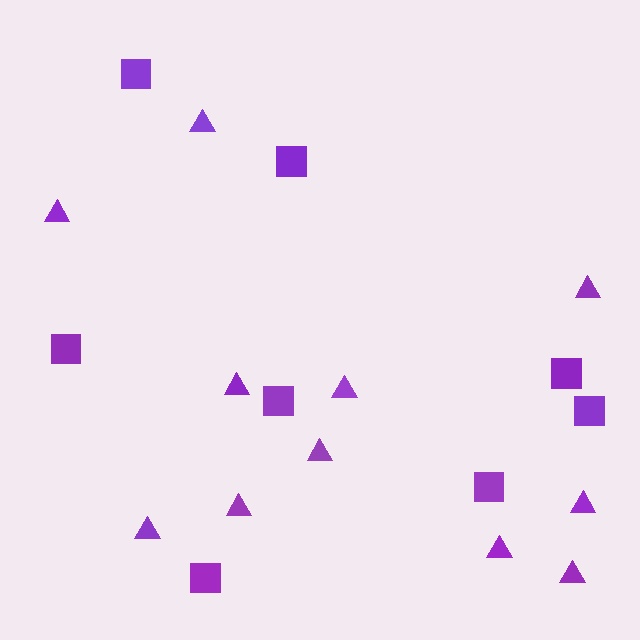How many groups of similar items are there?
There are 2 groups: one group of triangles (11) and one group of squares (8).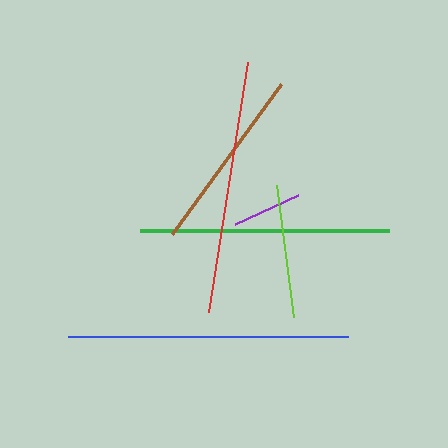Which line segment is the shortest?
The purple line is the shortest at approximately 69 pixels.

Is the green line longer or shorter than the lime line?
The green line is longer than the lime line.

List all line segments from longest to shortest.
From longest to shortest: blue, red, green, brown, lime, purple.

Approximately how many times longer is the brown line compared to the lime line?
The brown line is approximately 1.4 times the length of the lime line.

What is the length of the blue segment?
The blue segment is approximately 280 pixels long.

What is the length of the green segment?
The green segment is approximately 250 pixels long.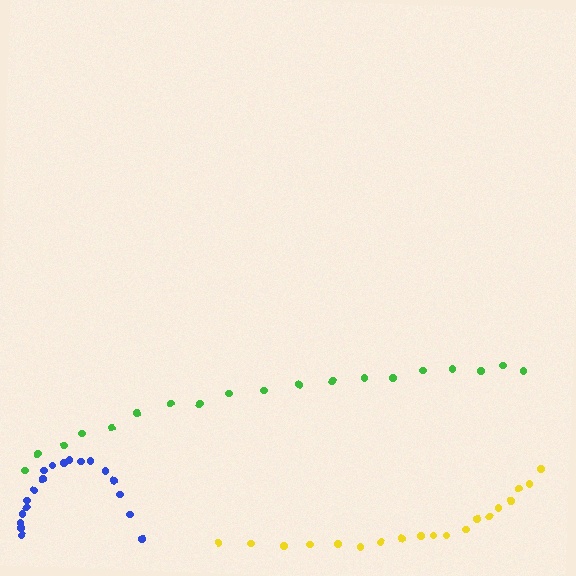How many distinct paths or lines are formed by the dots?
There are 3 distinct paths.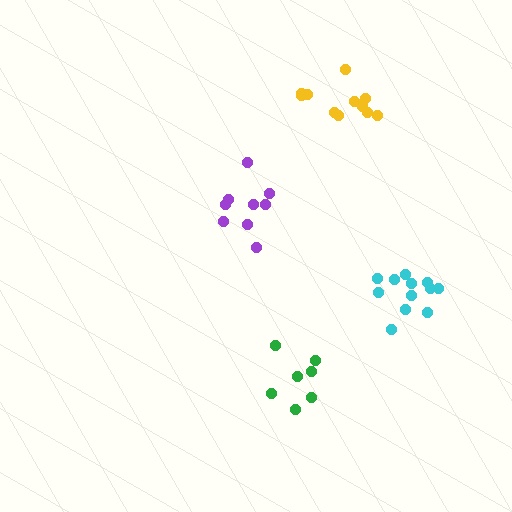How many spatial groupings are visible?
There are 4 spatial groupings.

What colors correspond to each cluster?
The clusters are colored: cyan, yellow, purple, green.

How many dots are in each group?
Group 1: 12 dots, Group 2: 11 dots, Group 3: 9 dots, Group 4: 7 dots (39 total).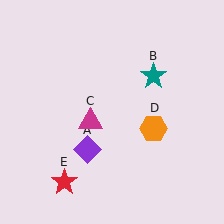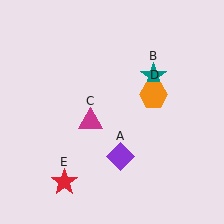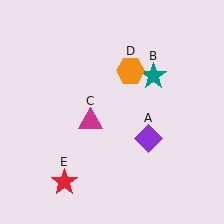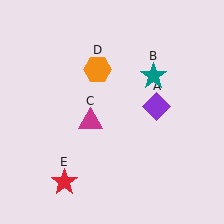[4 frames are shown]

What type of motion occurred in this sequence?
The purple diamond (object A), orange hexagon (object D) rotated counterclockwise around the center of the scene.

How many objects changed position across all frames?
2 objects changed position: purple diamond (object A), orange hexagon (object D).